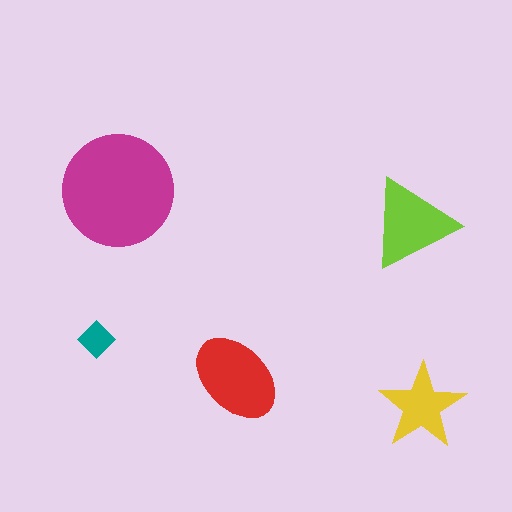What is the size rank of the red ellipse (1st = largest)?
2nd.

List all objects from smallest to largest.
The teal diamond, the yellow star, the lime triangle, the red ellipse, the magenta circle.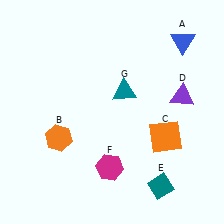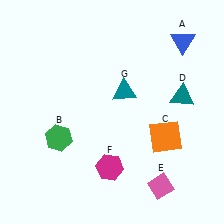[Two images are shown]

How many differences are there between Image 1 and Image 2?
There are 3 differences between the two images.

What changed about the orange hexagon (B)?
In Image 1, B is orange. In Image 2, it changed to green.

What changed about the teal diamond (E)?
In Image 1, E is teal. In Image 2, it changed to pink.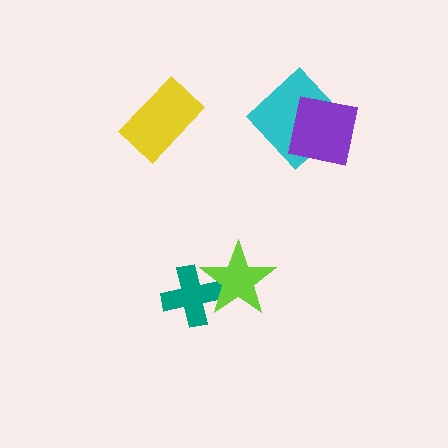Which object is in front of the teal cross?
The lime star is in front of the teal cross.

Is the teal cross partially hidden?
Yes, it is partially covered by another shape.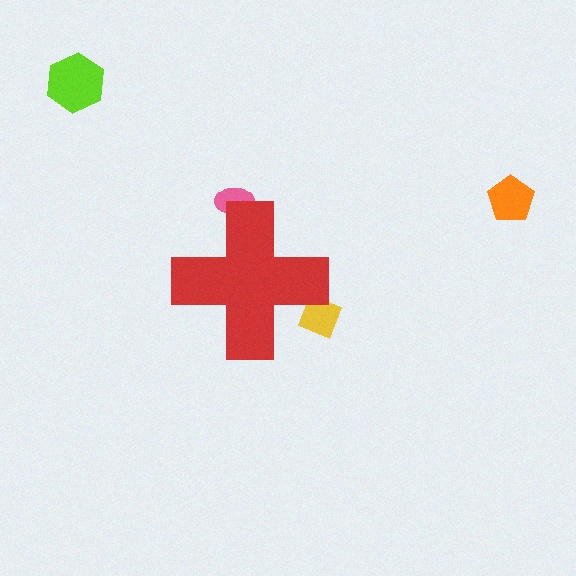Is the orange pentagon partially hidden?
No, the orange pentagon is fully visible.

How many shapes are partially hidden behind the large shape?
2 shapes are partially hidden.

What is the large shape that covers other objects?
A red cross.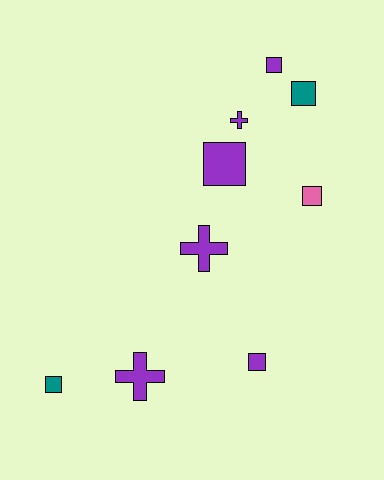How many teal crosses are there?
There are no teal crosses.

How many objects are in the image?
There are 9 objects.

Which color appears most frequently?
Purple, with 6 objects.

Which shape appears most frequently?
Square, with 6 objects.